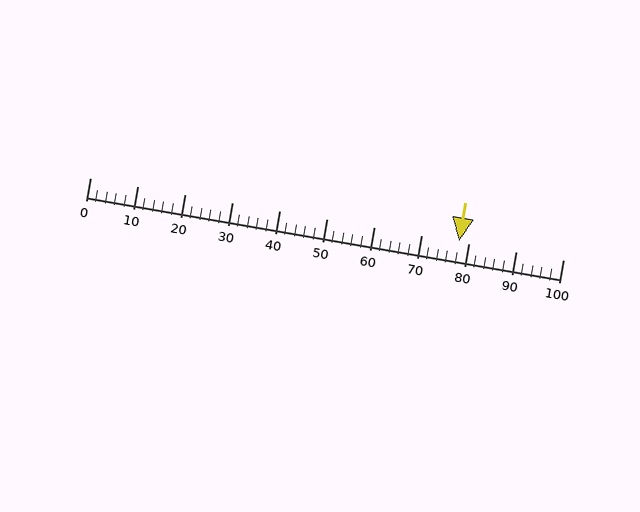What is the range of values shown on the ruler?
The ruler shows values from 0 to 100.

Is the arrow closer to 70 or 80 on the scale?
The arrow is closer to 80.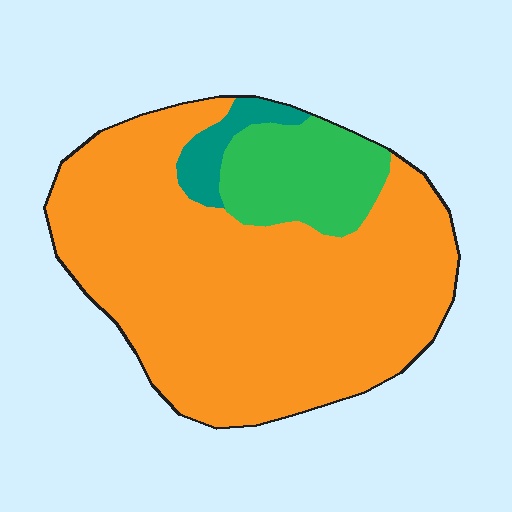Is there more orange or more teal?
Orange.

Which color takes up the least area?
Teal, at roughly 5%.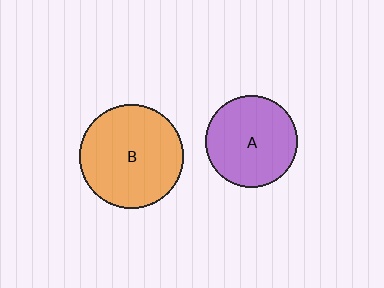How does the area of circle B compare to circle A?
Approximately 1.3 times.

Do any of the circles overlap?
No, none of the circles overlap.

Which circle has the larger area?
Circle B (orange).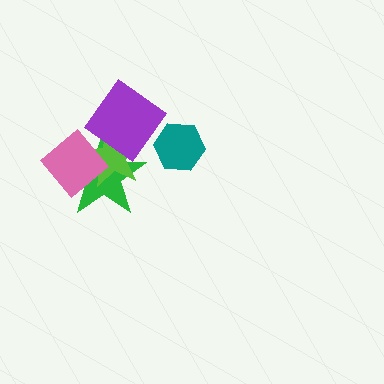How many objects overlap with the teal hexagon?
1 object overlaps with the teal hexagon.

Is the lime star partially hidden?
Yes, it is partially covered by another shape.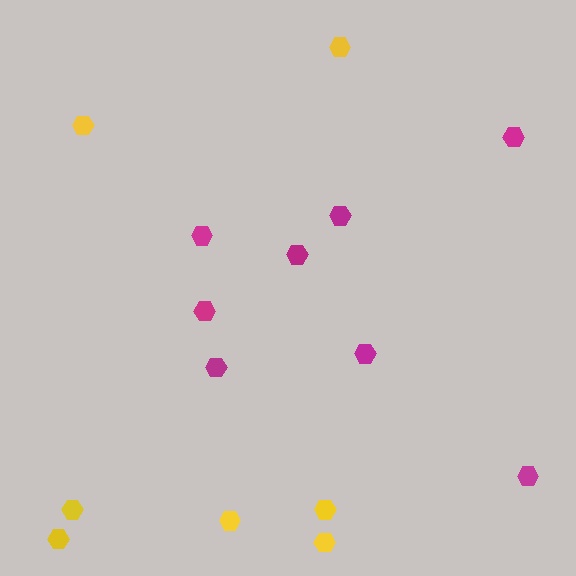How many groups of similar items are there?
There are 2 groups: one group of yellow hexagons (7) and one group of magenta hexagons (8).